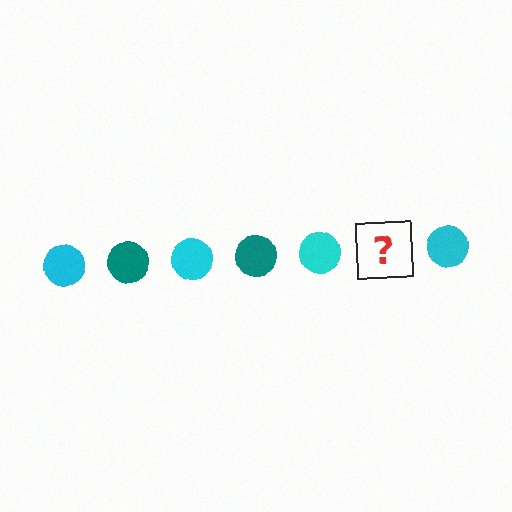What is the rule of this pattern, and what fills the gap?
The rule is that the pattern cycles through cyan, teal circles. The gap should be filled with a teal circle.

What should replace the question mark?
The question mark should be replaced with a teal circle.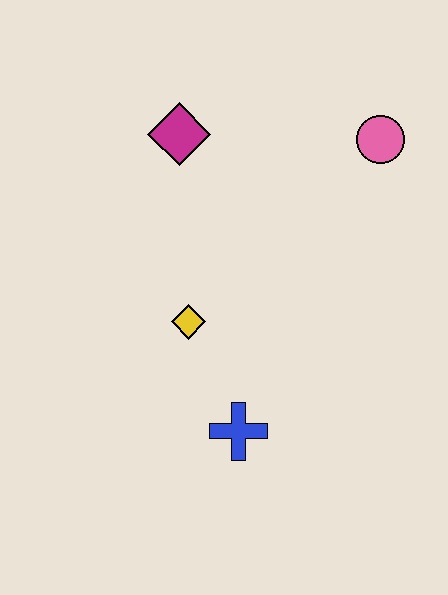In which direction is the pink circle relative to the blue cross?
The pink circle is above the blue cross.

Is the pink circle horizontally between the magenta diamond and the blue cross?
No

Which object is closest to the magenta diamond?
The yellow diamond is closest to the magenta diamond.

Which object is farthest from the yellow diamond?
The pink circle is farthest from the yellow diamond.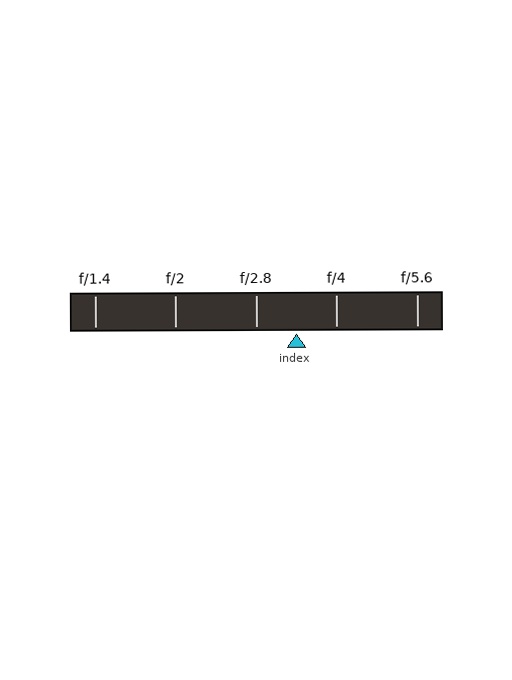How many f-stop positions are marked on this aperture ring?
There are 5 f-stop positions marked.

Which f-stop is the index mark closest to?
The index mark is closest to f/4.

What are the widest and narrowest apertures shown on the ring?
The widest aperture shown is f/1.4 and the narrowest is f/5.6.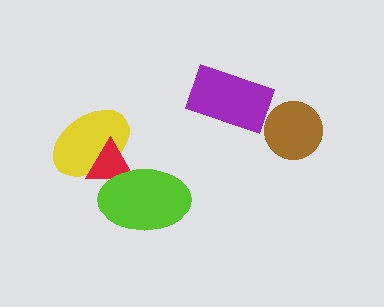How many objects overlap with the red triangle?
2 objects overlap with the red triangle.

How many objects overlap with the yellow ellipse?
2 objects overlap with the yellow ellipse.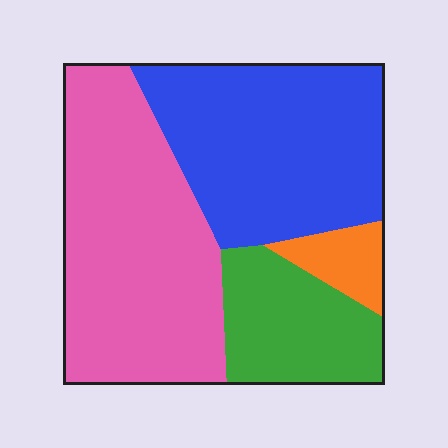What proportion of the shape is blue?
Blue takes up between a quarter and a half of the shape.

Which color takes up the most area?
Pink, at roughly 40%.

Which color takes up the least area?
Orange, at roughly 5%.